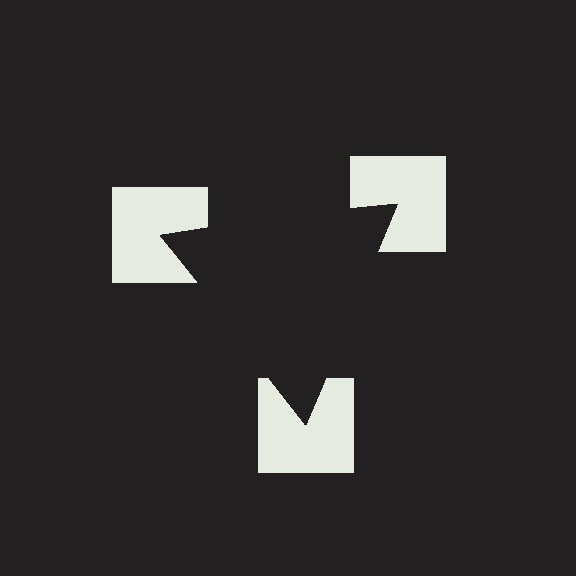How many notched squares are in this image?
There are 3 — one at each vertex of the illusory triangle.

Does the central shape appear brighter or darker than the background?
It typically appears slightly darker than the background, even though no actual brightness change is drawn.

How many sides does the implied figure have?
3 sides.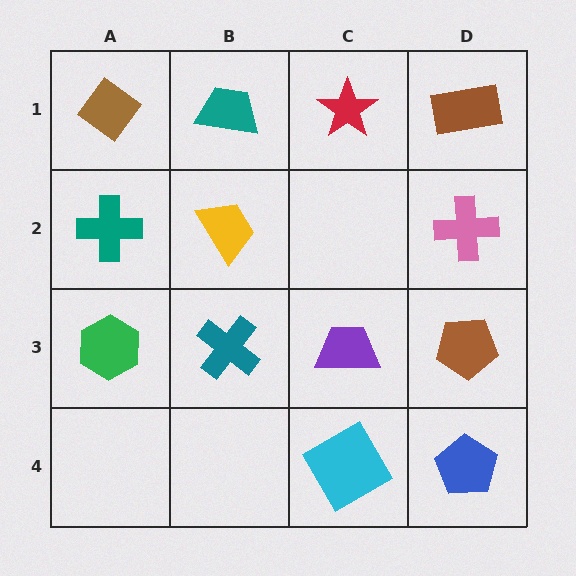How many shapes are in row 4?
2 shapes.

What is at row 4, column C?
A cyan square.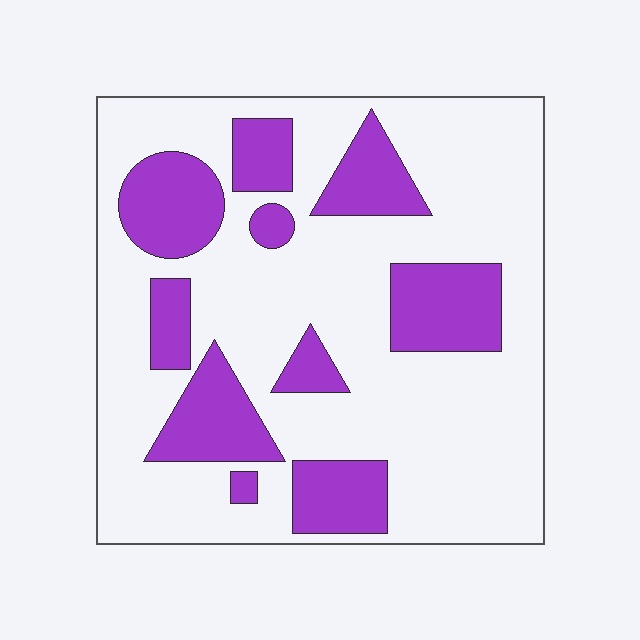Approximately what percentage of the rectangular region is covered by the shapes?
Approximately 30%.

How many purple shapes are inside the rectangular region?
10.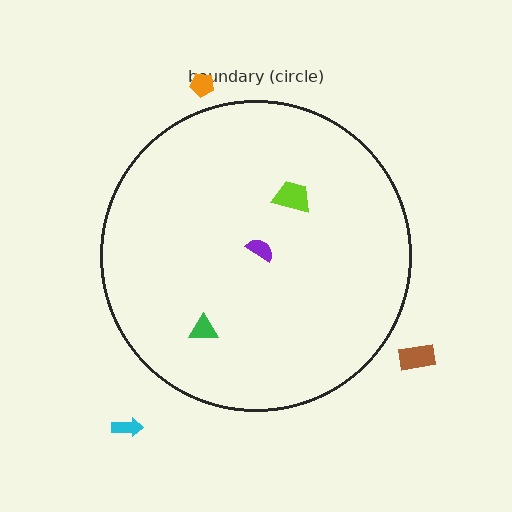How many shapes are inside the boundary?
3 inside, 3 outside.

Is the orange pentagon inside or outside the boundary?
Outside.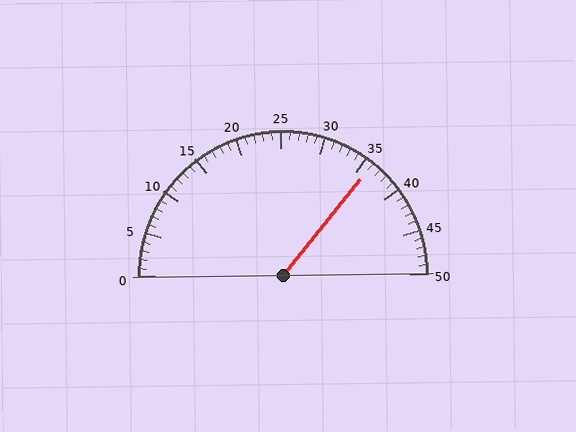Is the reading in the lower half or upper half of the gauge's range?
The reading is in the upper half of the range (0 to 50).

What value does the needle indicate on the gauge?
The needle indicates approximately 36.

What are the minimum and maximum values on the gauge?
The gauge ranges from 0 to 50.